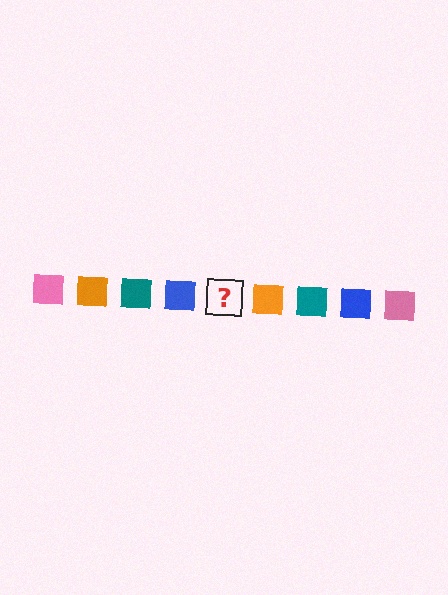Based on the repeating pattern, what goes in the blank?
The blank should be a pink square.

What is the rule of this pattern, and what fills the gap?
The rule is that the pattern cycles through pink, orange, teal, blue squares. The gap should be filled with a pink square.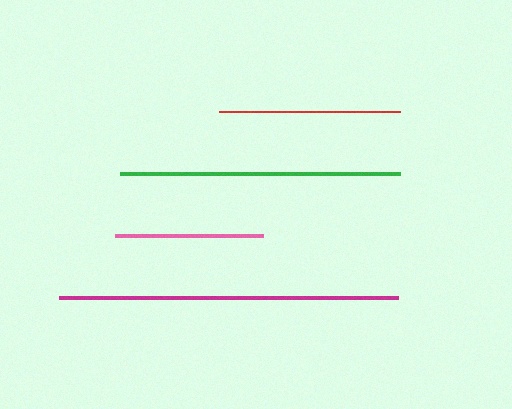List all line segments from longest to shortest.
From longest to shortest: magenta, green, red, pink.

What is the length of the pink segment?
The pink segment is approximately 148 pixels long.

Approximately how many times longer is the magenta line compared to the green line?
The magenta line is approximately 1.2 times the length of the green line.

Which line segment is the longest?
The magenta line is the longest at approximately 339 pixels.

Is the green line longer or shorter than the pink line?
The green line is longer than the pink line.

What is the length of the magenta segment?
The magenta segment is approximately 339 pixels long.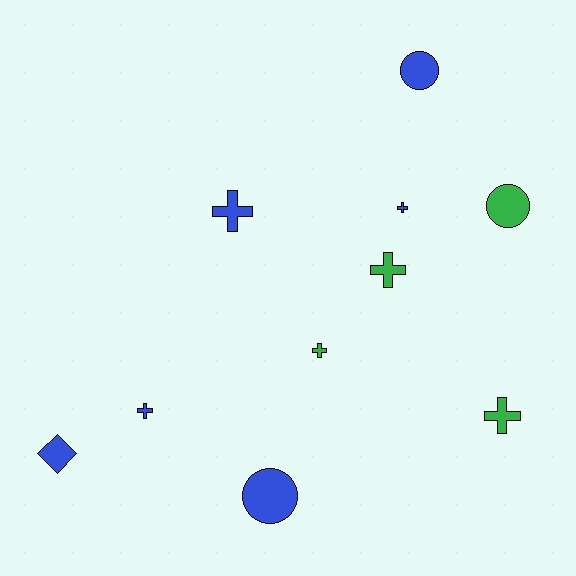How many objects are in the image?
There are 10 objects.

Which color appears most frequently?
Blue, with 6 objects.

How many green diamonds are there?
There are no green diamonds.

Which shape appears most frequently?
Cross, with 6 objects.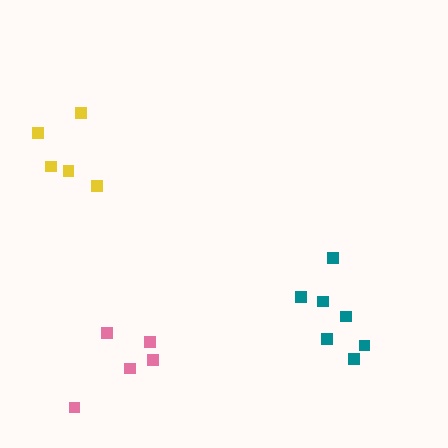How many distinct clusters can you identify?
There are 3 distinct clusters.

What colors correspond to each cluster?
The clusters are colored: teal, yellow, pink.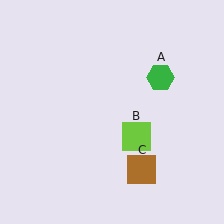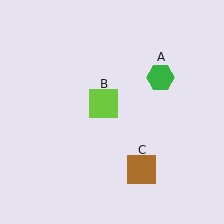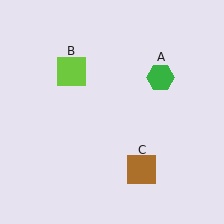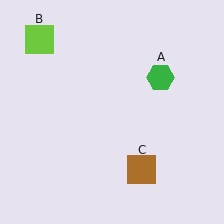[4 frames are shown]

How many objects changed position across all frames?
1 object changed position: lime square (object B).